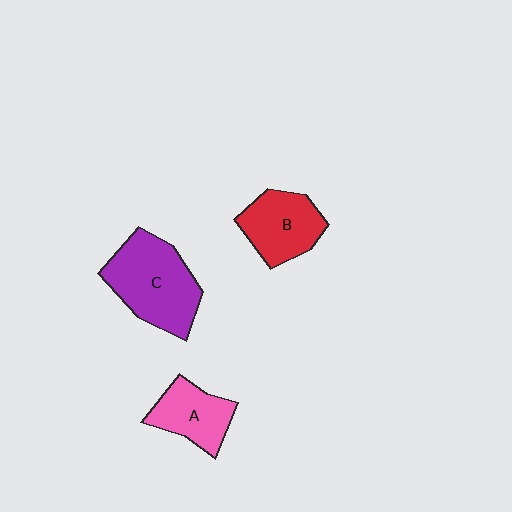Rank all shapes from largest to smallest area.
From largest to smallest: C (purple), B (red), A (pink).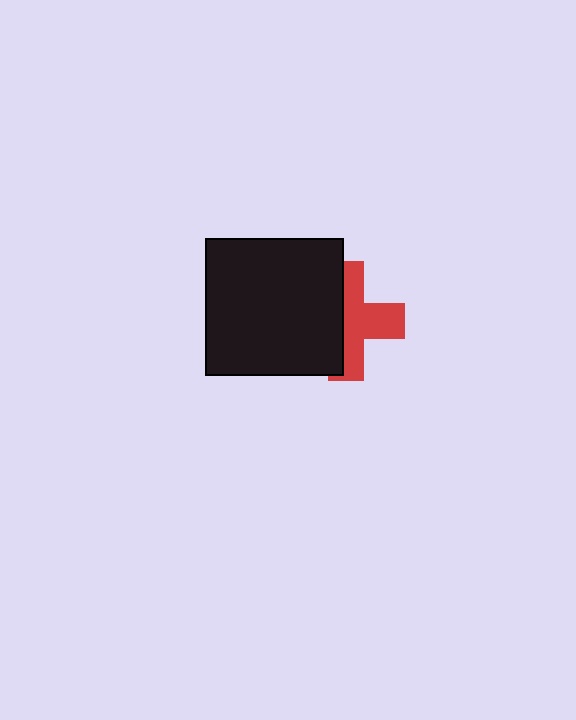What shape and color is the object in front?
The object in front is a black square.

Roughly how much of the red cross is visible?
About half of it is visible (roughly 55%).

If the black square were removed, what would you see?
You would see the complete red cross.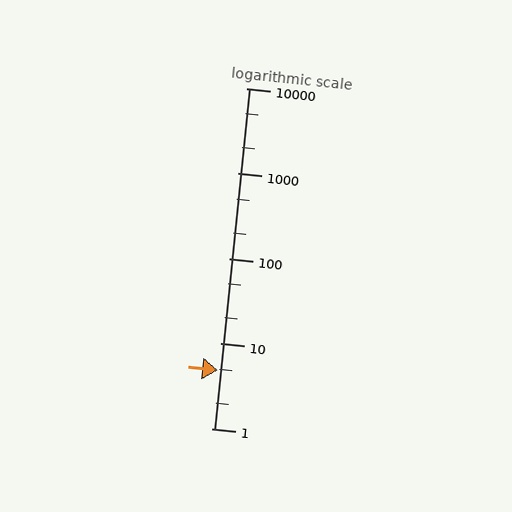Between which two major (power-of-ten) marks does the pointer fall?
The pointer is between 1 and 10.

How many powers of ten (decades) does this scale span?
The scale spans 4 decades, from 1 to 10000.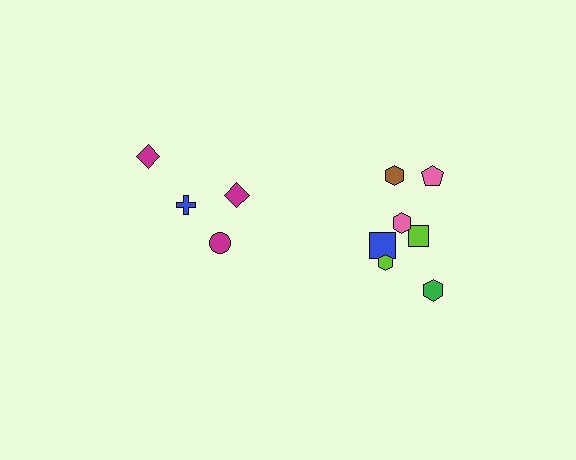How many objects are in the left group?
There are 4 objects.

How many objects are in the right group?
There are 7 objects.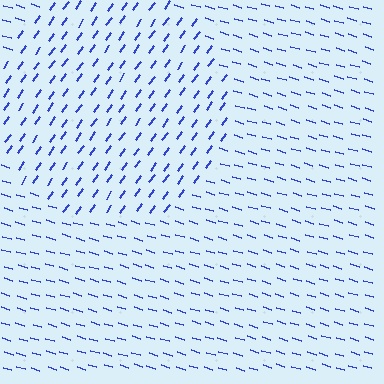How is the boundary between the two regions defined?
The boundary is defined purely by a change in line orientation (approximately 72 degrees difference). All lines are the same color and thickness.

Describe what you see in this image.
The image is filled with small blue line segments. A circle region in the image has lines oriented differently from the surrounding lines, creating a visible texture boundary.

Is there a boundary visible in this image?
Yes, there is a texture boundary formed by a change in line orientation.